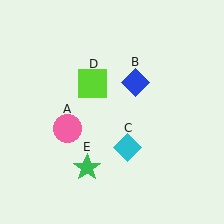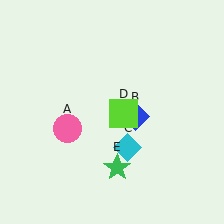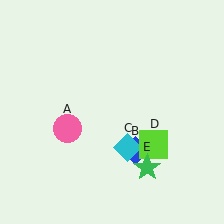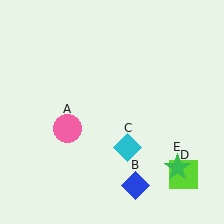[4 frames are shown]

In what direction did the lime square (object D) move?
The lime square (object D) moved down and to the right.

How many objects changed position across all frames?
3 objects changed position: blue diamond (object B), lime square (object D), green star (object E).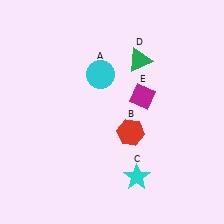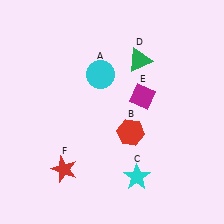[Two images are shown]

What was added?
A red star (F) was added in Image 2.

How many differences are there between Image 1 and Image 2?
There is 1 difference between the two images.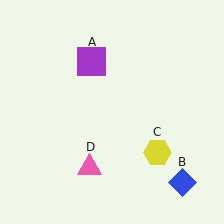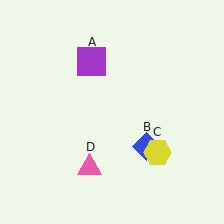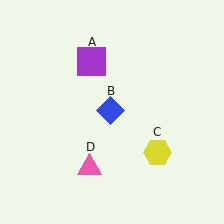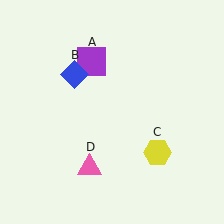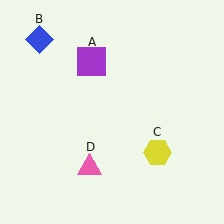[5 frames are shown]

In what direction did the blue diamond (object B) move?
The blue diamond (object B) moved up and to the left.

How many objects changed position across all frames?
1 object changed position: blue diamond (object B).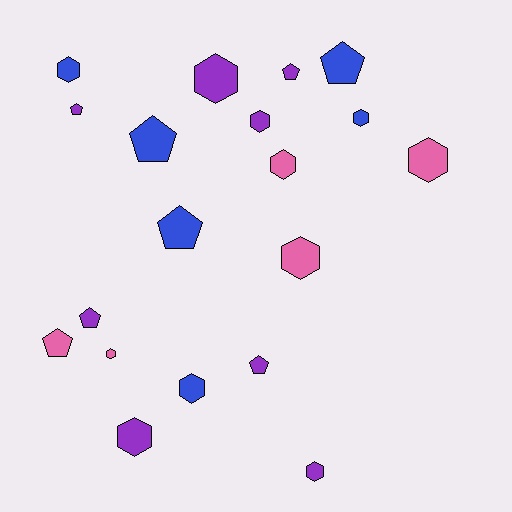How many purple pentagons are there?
There are 4 purple pentagons.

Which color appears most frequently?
Purple, with 8 objects.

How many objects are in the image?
There are 19 objects.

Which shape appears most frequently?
Hexagon, with 11 objects.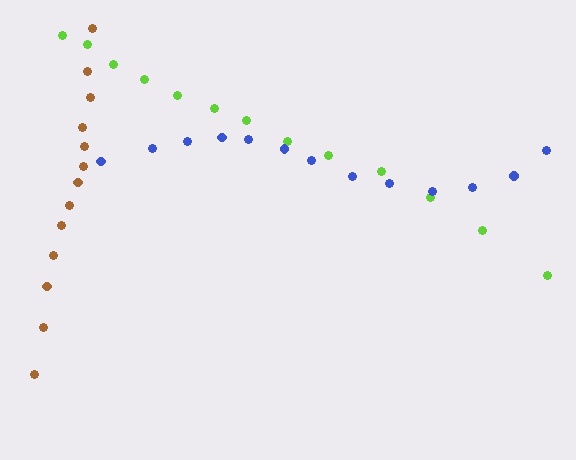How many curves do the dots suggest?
There are 3 distinct paths.